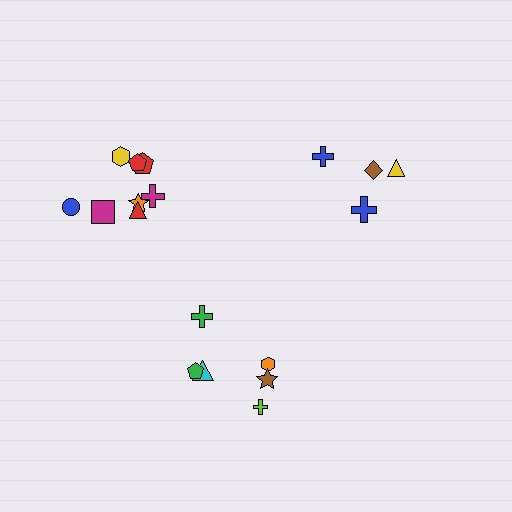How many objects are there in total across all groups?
There are 18 objects.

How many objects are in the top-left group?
There are 8 objects.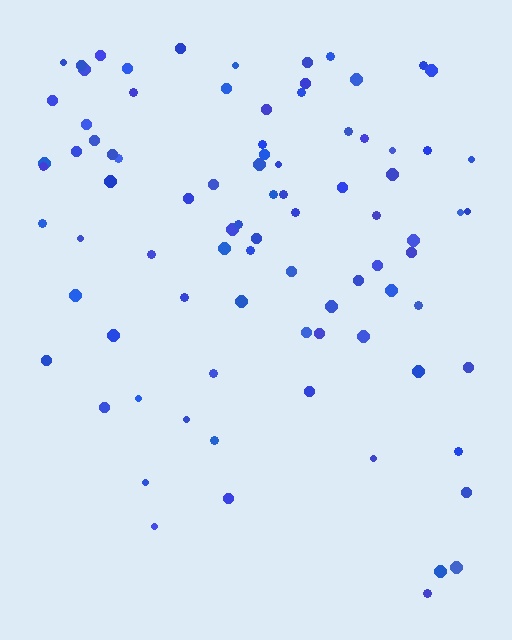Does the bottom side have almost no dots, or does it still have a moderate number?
Still a moderate number, just noticeably fewer than the top.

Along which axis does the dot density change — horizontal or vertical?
Vertical.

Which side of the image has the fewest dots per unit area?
The bottom.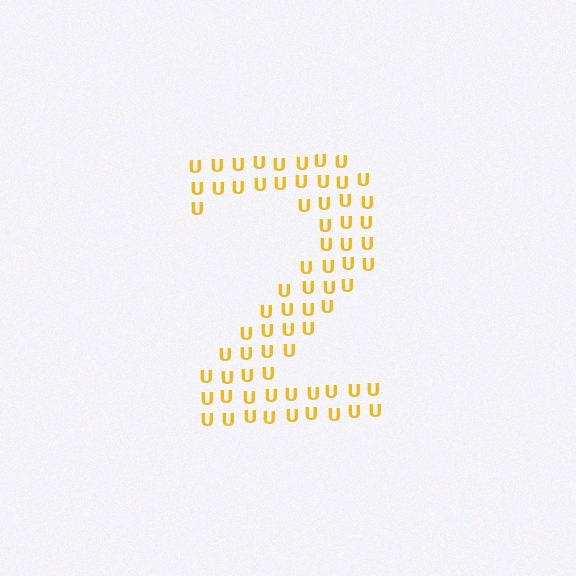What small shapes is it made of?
It is made of small letter U's.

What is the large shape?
The large shape is the digit 2.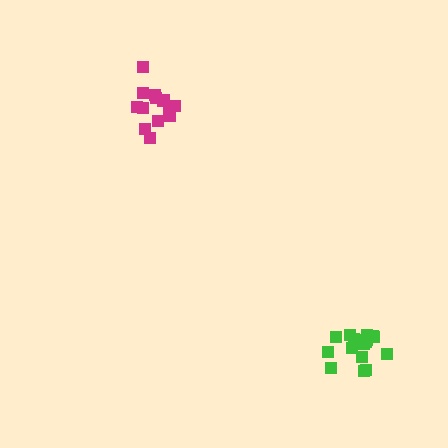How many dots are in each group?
Group 1: 17 dots, Group 2: 14 dots (31 total).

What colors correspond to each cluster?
The clusters are colored: green, magenta.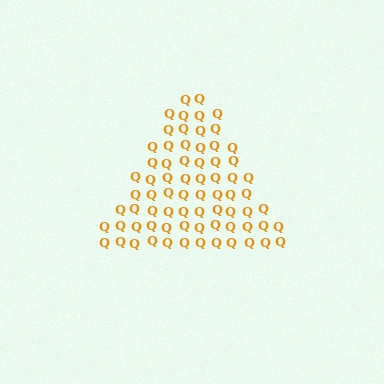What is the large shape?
The large shape is a triangle.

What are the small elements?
The small elements are letter Q's.